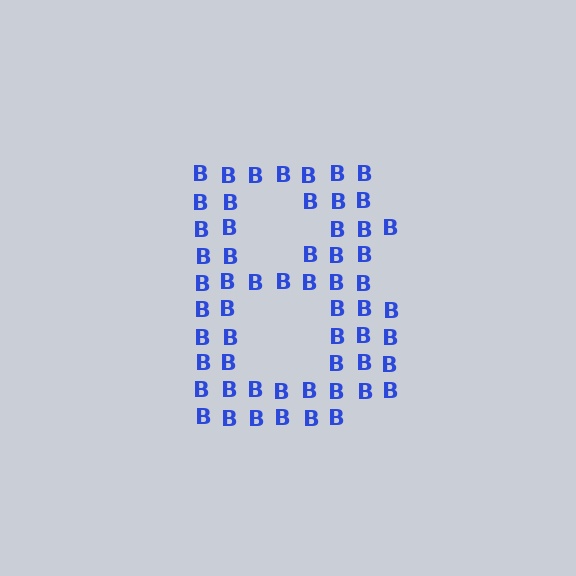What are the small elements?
The small elements are letter B's.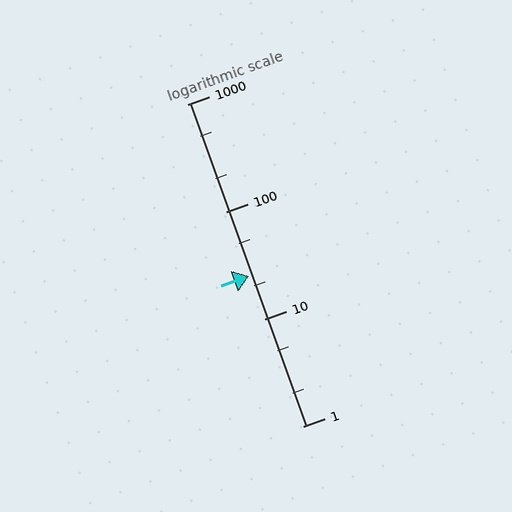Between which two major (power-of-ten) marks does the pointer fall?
The pointer is between 10 and 100.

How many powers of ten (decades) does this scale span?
The scale spans 3 decades, from 1 to 1000.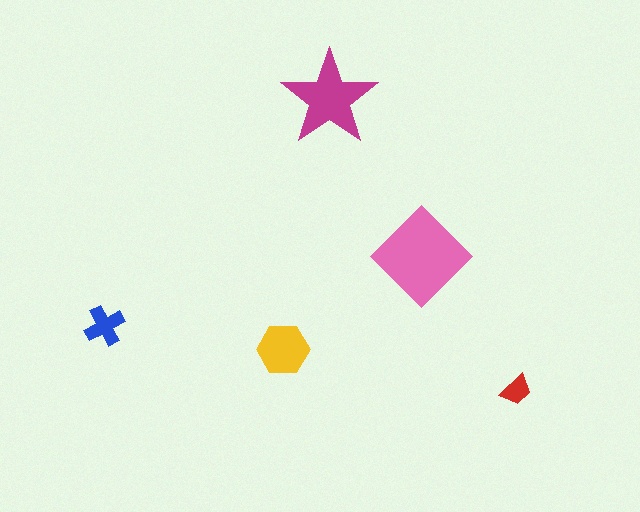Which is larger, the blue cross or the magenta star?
The magenta star.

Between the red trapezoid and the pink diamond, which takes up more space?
The pink diamond.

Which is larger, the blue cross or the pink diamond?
The pink diamond.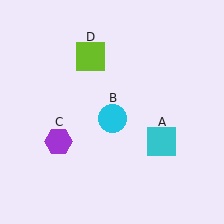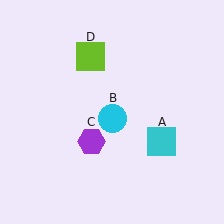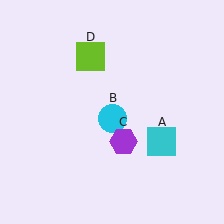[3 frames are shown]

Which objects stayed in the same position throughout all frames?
Cyan square (object A) and cyan circle (object B) and lime square (object D) remained stationary.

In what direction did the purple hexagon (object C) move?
The purple hexagon (object C) moved right.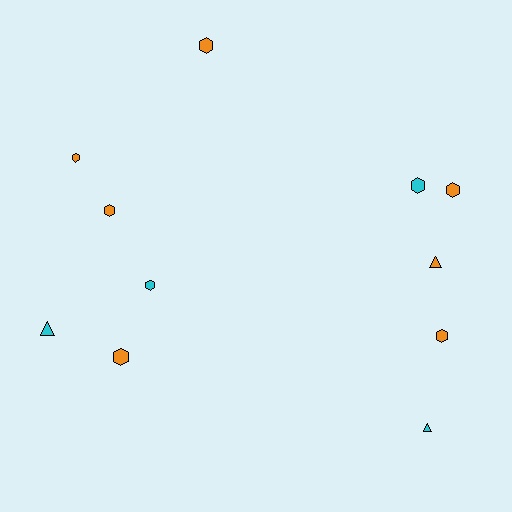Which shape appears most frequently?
Hexagon, with 8 objects.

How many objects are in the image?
There are 11 objects.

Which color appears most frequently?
Orange, with 7 objects.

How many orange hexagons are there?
There are 6 orange hexagons.